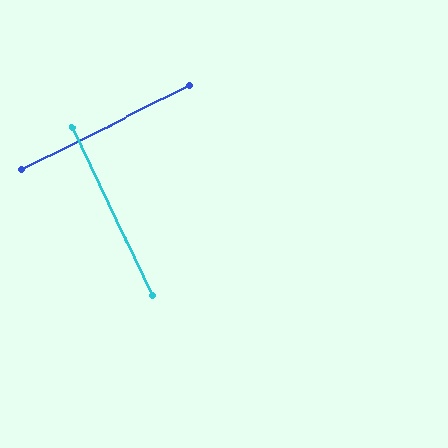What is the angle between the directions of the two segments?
Approximately 89 degrees.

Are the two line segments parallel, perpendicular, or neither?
Perpendicular — they meet at approximately 89°.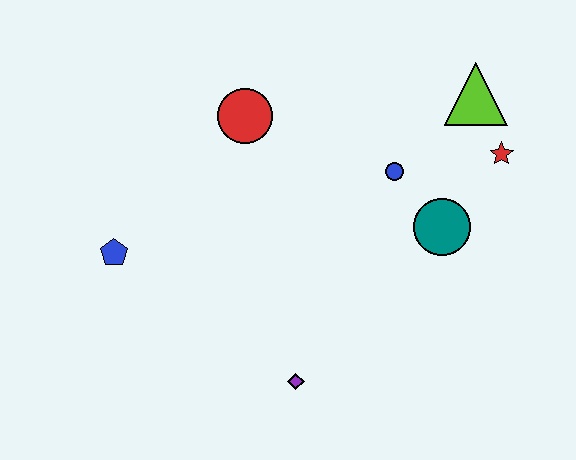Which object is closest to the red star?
The lime triangle is closest to the red star.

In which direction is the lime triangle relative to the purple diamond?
The lime triangle is above the purple diamond.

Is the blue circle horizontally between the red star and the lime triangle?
No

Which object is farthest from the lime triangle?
The blue pentagon is farthest from the lime triangle.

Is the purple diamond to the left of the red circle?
No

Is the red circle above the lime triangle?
No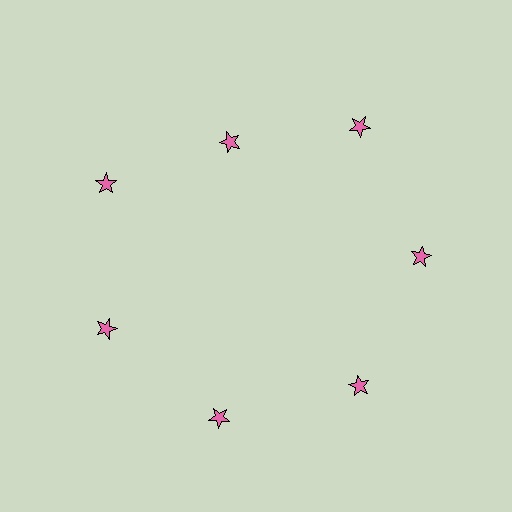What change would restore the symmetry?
The symmetry would be restored by moving it outward, back onto the ring so that all 7 stars sit at equal angles and equal distance from the center.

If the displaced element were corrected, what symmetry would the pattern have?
It would have 7-fold rotational symmetry — the pattern would map onto itself every 51 degrees.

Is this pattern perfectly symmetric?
No. The 7 pink stars are arranged in a ring, but one element near the 12 o'clock position is pulled inward toward the center, breaking the 7-fold rotational symmetry.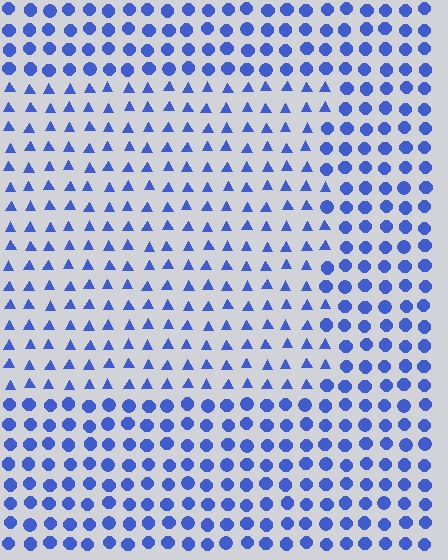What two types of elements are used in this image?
The image uses triangles inside the rectangle region and circles outside it.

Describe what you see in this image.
The image is filled with small blue elements arranged in a uniform grid. A rectangle-shaped region contains triangles, while the surrounding area contains circles. The boundary is defined purely by the change in element shape.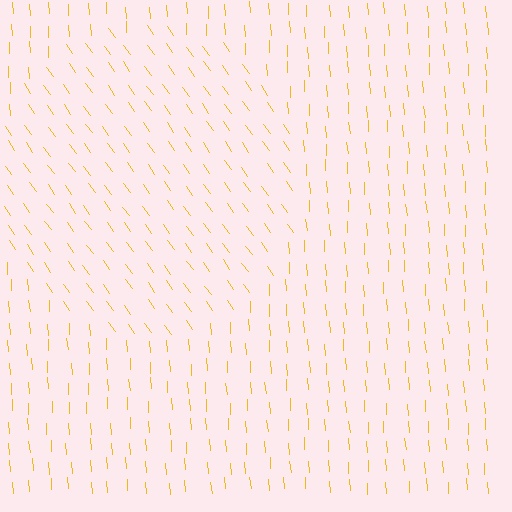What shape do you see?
I see a circle.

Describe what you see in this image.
The image is filled with small yellow line segments. A circle region in the image has lines oriented differently from the surrounding lines, creating a visible texture boundary.